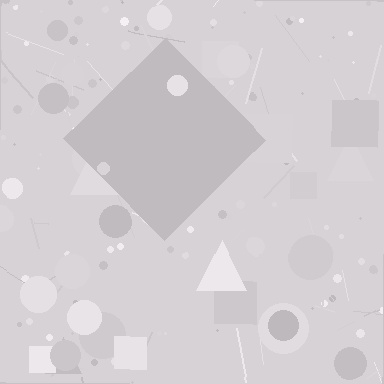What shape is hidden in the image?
A diamond is hidden in the image.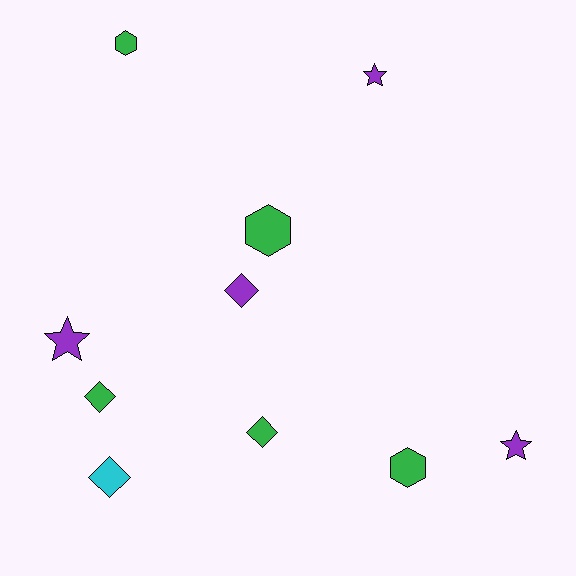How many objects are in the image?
There are 10 objects.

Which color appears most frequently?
Green, with 5 objects.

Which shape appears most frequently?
Diamond, with 4 objects.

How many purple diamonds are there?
There is 1 purple diamond.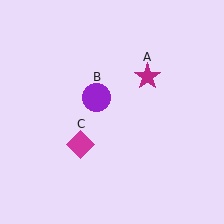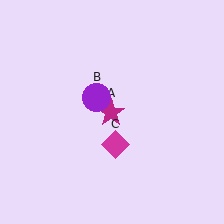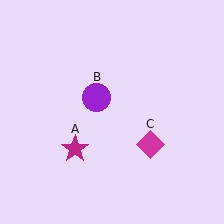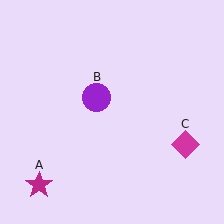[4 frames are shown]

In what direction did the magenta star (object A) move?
The magenta star (object A) moved down and to the left.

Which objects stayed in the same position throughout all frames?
Purple circle (object B) remained stationary.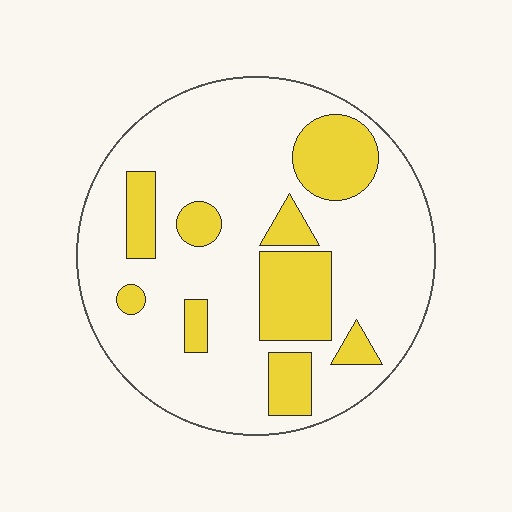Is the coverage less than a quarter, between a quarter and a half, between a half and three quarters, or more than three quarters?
Less than a quarter.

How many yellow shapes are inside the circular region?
9.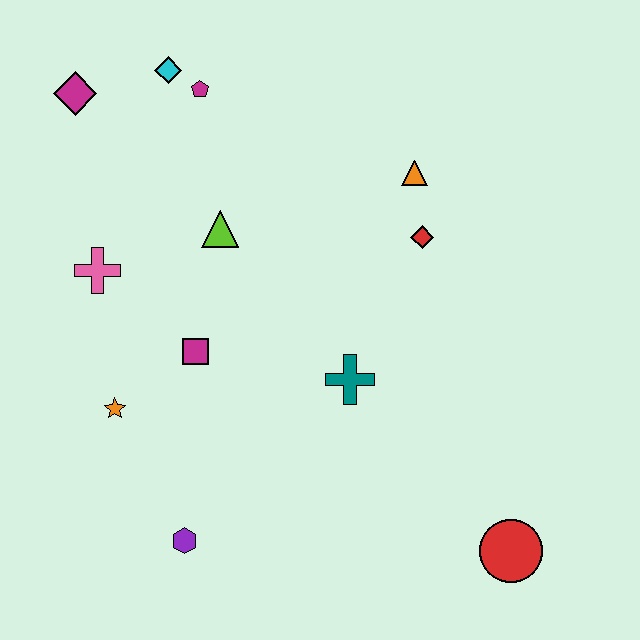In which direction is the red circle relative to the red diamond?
The red circle is below the red diamond.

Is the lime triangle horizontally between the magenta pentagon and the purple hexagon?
No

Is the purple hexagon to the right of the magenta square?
No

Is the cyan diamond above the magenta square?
Yes